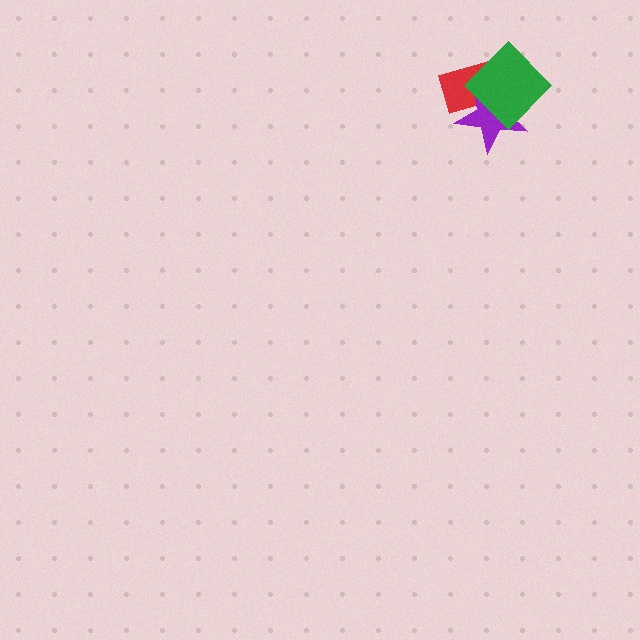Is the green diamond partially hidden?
No, no other shape covers it.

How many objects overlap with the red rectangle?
2 objects overlap with the red rectangle.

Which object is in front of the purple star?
The green diamond is in front of the purple star.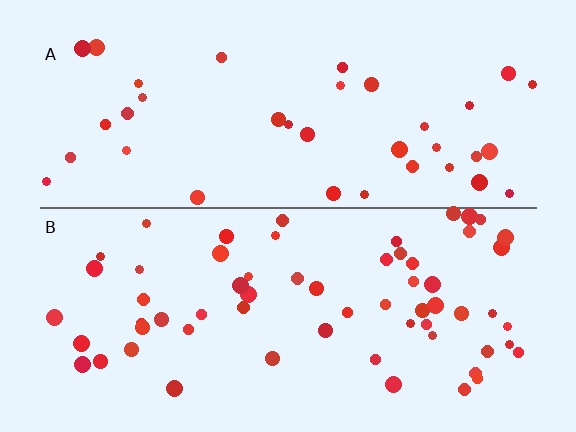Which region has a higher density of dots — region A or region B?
B (the bottom).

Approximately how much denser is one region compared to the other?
Approximately 1.7× — region B over region A.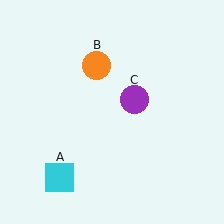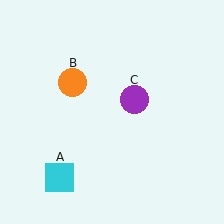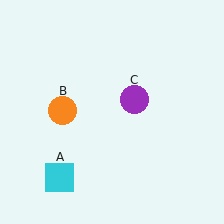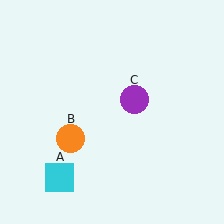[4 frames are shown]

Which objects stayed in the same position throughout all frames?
Cyan square (object A) and purple circle (object C) remained stationary.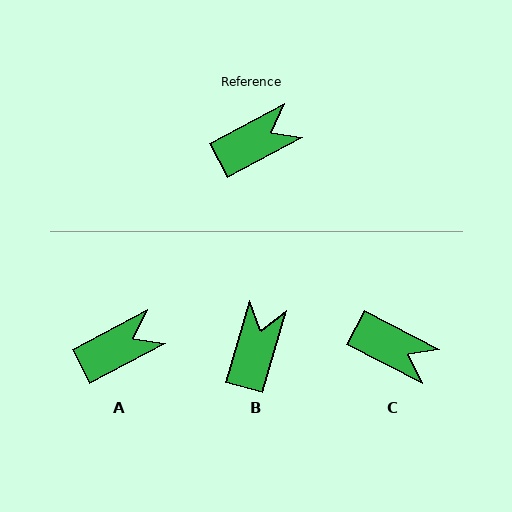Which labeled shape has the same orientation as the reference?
A.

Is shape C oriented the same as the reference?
No, it is off by about 55 degrees.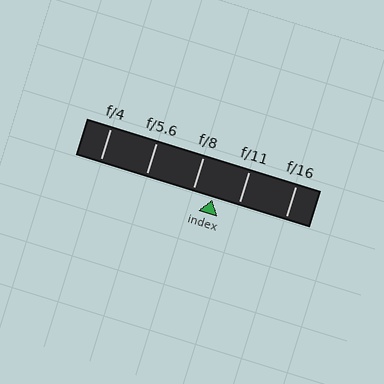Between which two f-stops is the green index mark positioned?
The index mark is between f/8 and f/11.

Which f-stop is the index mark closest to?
The index mark is closest to f/8.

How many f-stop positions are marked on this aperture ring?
There are 5 f-stop positions marked.